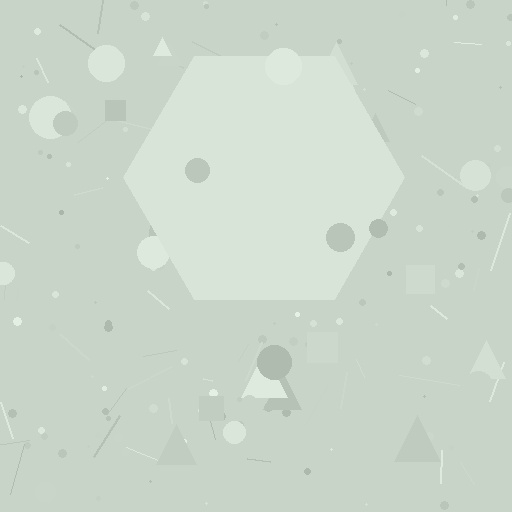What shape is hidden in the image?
A hexagon is hidden in the image.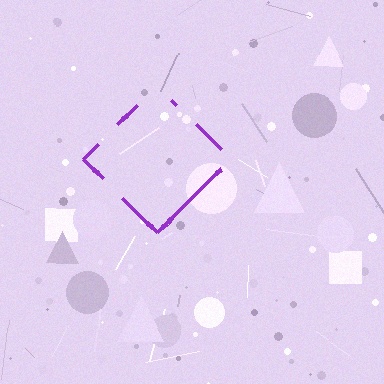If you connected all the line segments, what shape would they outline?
They would outline a diamond.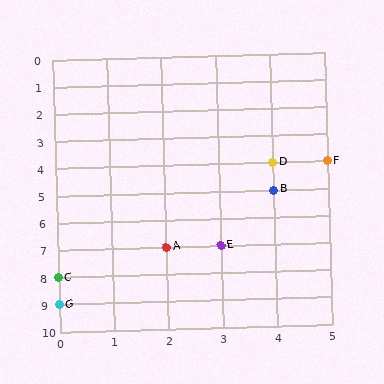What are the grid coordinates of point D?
Point D is at grid coordinates (4, 4).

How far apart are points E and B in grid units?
Points E and B are 1 column and 2 rows apart (about 2.2 grid units diagonally).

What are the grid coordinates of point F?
Point F is at grid coordinates (5, 4).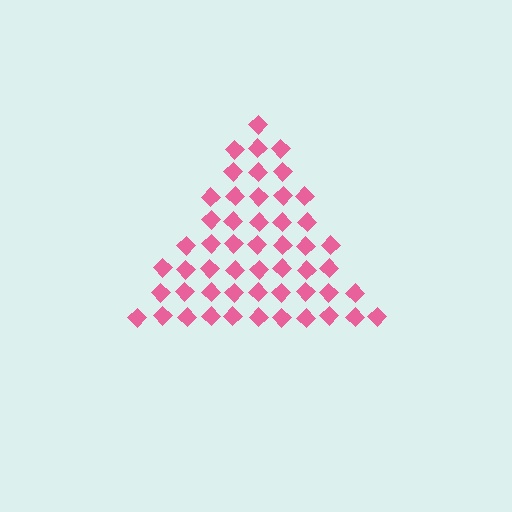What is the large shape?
The large shape is a triangle.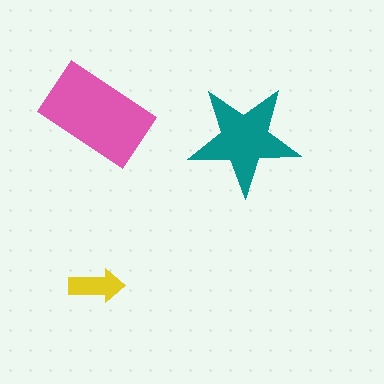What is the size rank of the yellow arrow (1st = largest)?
3rd.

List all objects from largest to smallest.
The pink rectangle, the teal star, the yellow arrow.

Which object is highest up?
The pink rectangle is topmost.